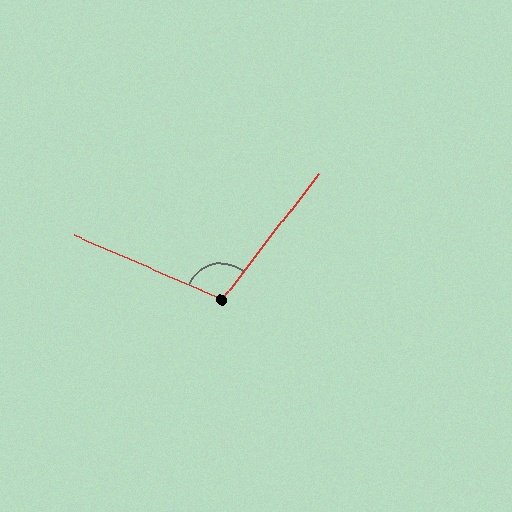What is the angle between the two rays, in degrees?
Approximately 104 degrees.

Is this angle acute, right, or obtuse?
It is obtuse.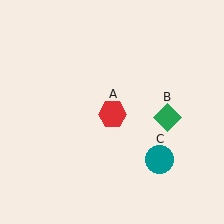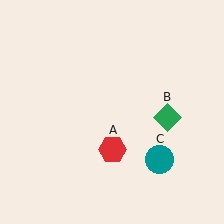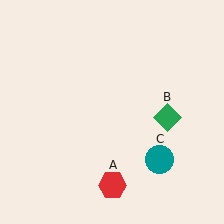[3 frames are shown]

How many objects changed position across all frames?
1 object changed position: red hexagon (object A).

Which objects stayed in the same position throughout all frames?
Green diamond (object B) and teal circle (object C) remained stationary.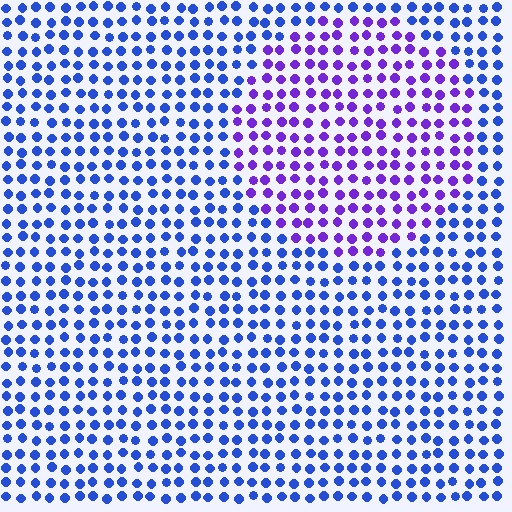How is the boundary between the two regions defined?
The boundary is defined purely by a slight shift in hue (about 41 degrees). Spacing, size, and orientation are identical on both sides.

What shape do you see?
I see a circle.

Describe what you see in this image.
The image is filled with small blue elements in a uniform arrangement. A circle-shaped region is visible where the elements are tinted to a slightly different hue, forming a subtle color boundary.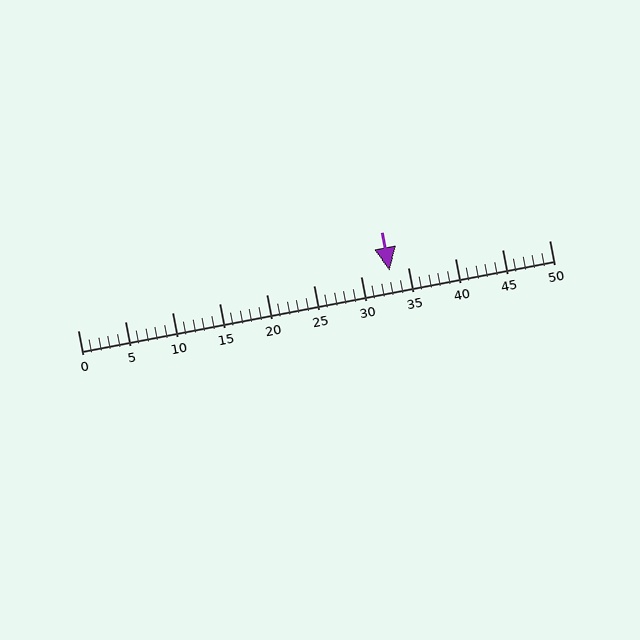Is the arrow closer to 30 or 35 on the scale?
The arrow is closer to 35.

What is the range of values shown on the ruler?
The ruler shows values from 0 to 50.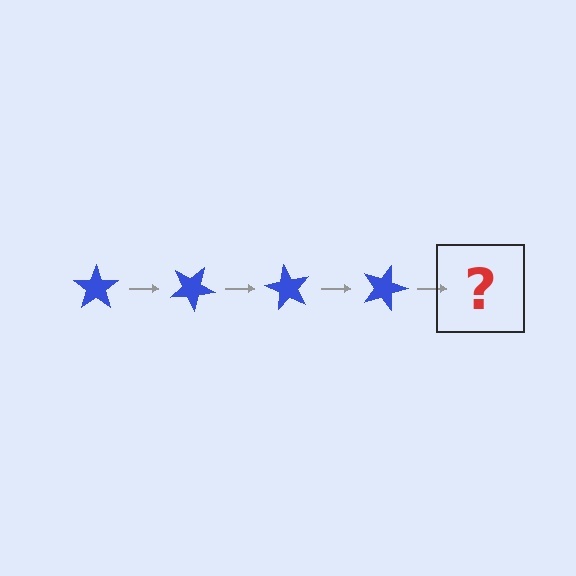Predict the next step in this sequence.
The next step is a blue star rotated 120 degrees.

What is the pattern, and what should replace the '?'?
The pattern is that the star rotates 30 degrees each step. The '?' should be a blue star rotated 120 degrees.